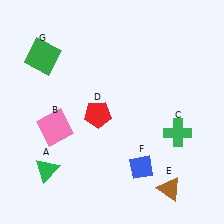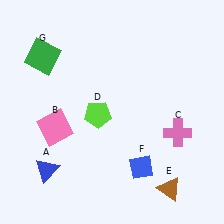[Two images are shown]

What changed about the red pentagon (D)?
In Image 1, D is red. In Image 2, it changed to lime.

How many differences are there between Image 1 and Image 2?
There are 3 differences between the two images.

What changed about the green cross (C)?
In Image 1, C is green. In Image 2, it changed to pink.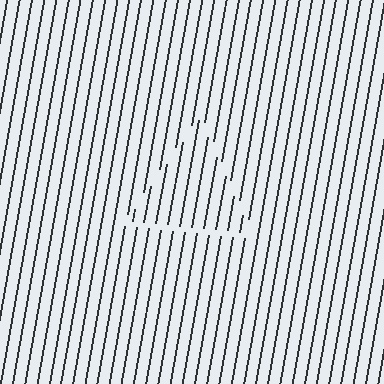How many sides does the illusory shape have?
3 sides — the line-ends trace a triangle.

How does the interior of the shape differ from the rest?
The interior of the shape contains the same grating, shifted by half a period — the contour is defined by the phase discontinuity where line-ends from the inner and outer gratings abut.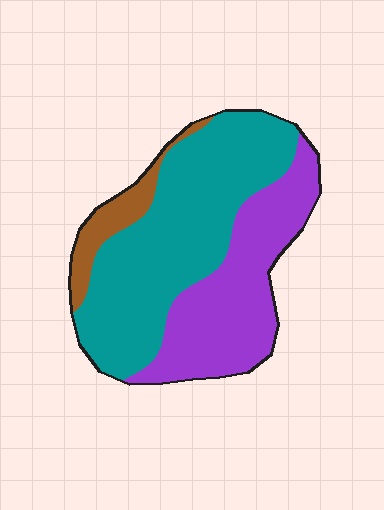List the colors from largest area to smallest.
From largest to smallest: teal, purple, brown.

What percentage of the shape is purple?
Purple covers around 35% of the shape.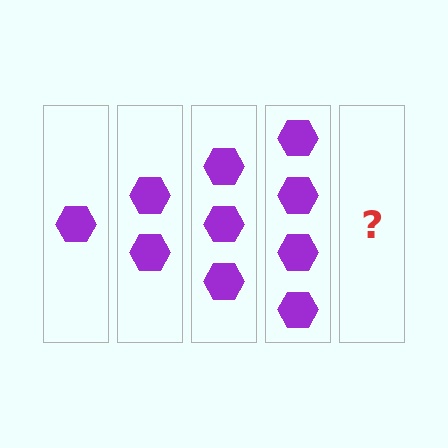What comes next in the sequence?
The next element should be 5 hexagons.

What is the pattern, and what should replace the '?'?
The pattern is that each step adds one more hexagon. The '?' should be 5 hexagons.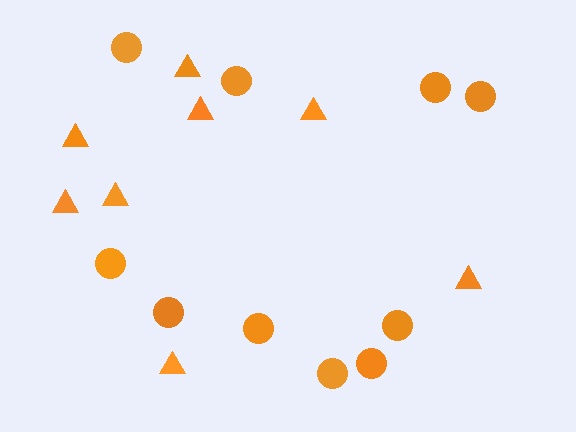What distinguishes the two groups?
There are 2 groups: one group of triangles (8) and one group of circles (10).